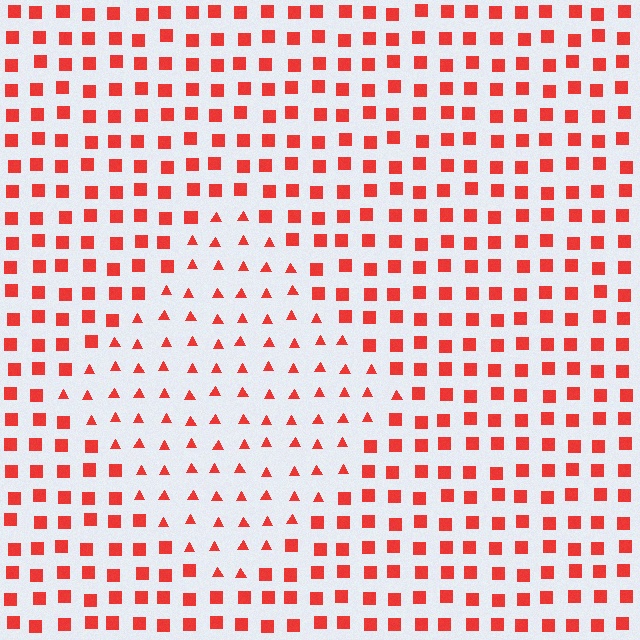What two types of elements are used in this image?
The image uses triangles inside the diamond region and squares outside it.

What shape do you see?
I see a diamond.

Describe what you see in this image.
The image is filled with small red elements arranged in a uniform grid. A diamond-shaped region contains triangles, while the surrounding area contains squares. The boundary is defined purely by the change in element shape.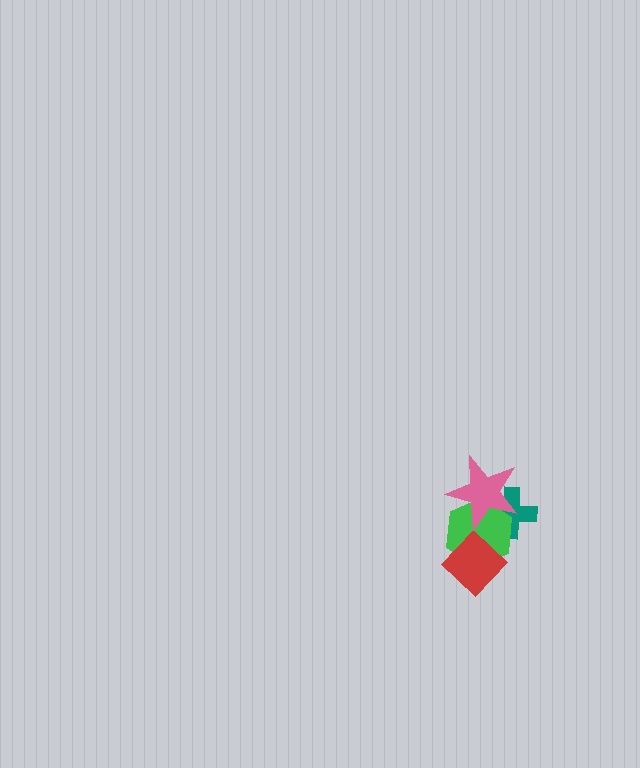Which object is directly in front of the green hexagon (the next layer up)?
The red diamond is directly in front of the green hexagon.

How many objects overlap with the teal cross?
2 objects overlap with the teal cross.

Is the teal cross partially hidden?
Yes, it is partially covered by another shape.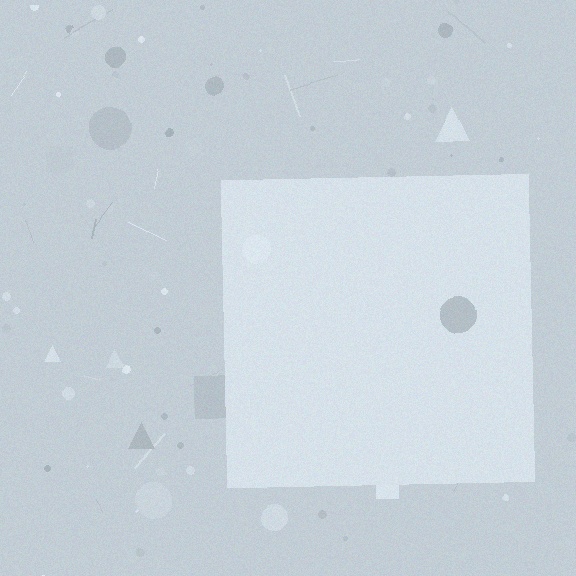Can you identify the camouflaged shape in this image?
The camouflaged shape is a square.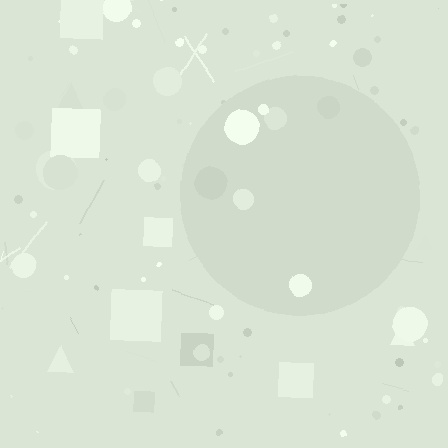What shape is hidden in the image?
A circle is hidden in the image.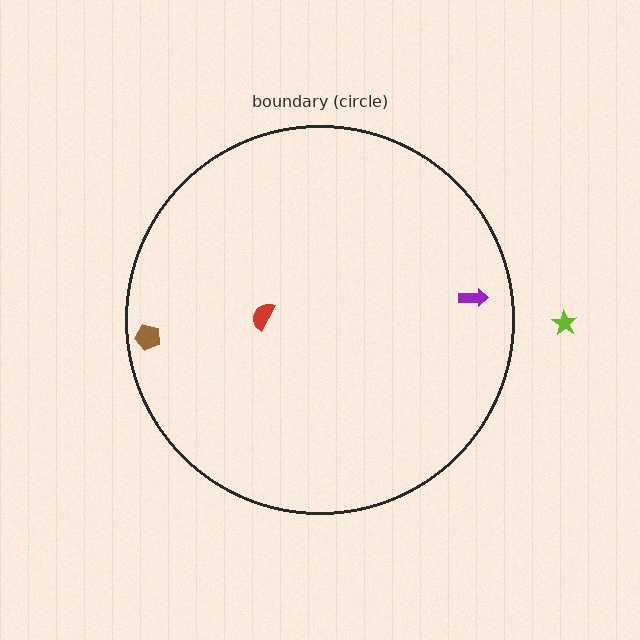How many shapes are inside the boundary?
3 inside, 1 outside.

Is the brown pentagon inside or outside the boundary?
Inside.